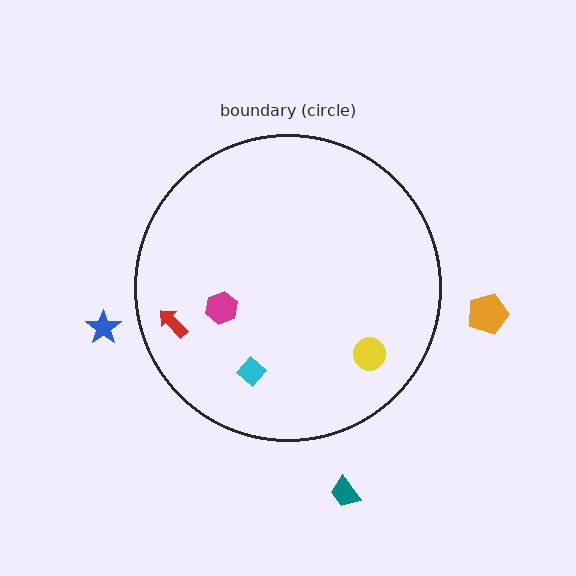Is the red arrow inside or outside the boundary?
Inside.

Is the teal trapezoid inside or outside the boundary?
Outside.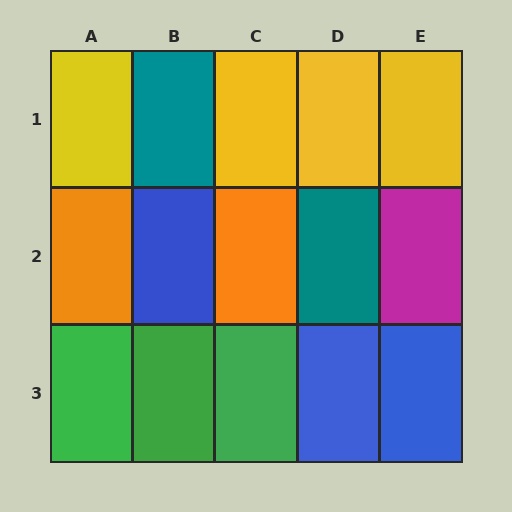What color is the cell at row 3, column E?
Blue.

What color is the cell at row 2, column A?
Orange.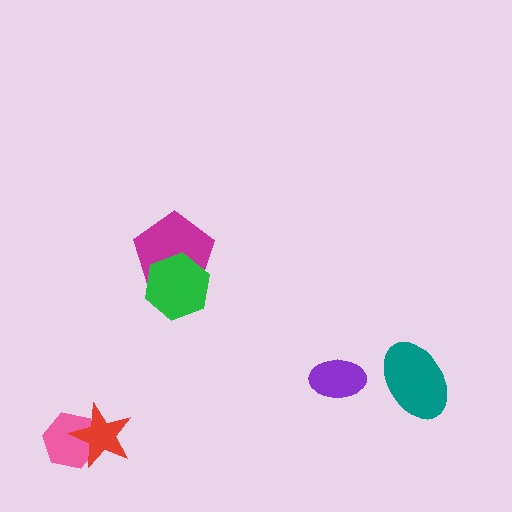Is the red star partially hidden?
No, no other shape covers it.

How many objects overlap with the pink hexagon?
1 object overlaps with the pink hexagon.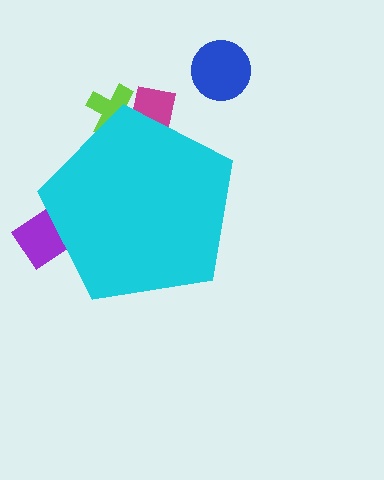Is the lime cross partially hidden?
Yes, the lime cross is partially hidden behind the cyan pentagon.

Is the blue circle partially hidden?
No, the blue circle is fully visible.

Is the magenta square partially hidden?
Yes, the magenta square is partially hidden behind the cyan pentagon.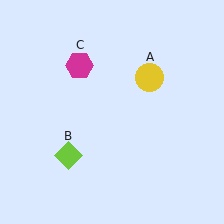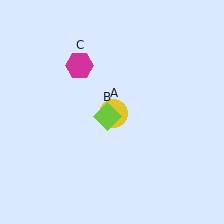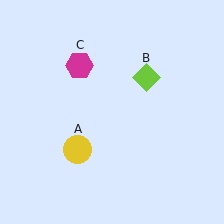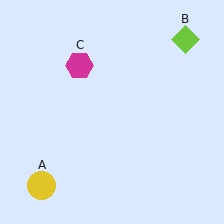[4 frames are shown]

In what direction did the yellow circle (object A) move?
The yellow circle (object A) moved down and to the left.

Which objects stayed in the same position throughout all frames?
Magenta hexagon (object C) remained stationary.